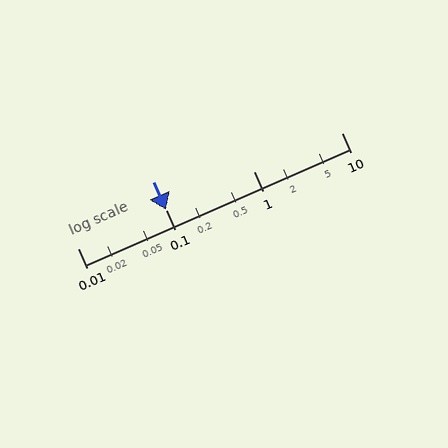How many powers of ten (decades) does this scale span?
The scale spans 3 decades, from 0.01 to 10.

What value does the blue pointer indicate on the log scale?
The pointer indicates approximately 0.1.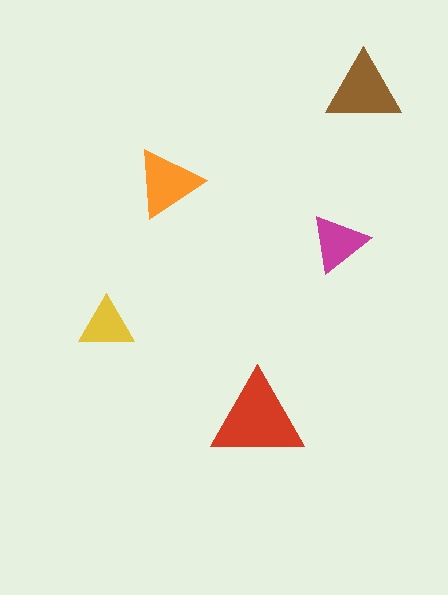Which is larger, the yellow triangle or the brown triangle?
The brown one.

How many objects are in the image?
There are 5 objects in the image.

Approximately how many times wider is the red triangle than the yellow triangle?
About 1.5 times wider.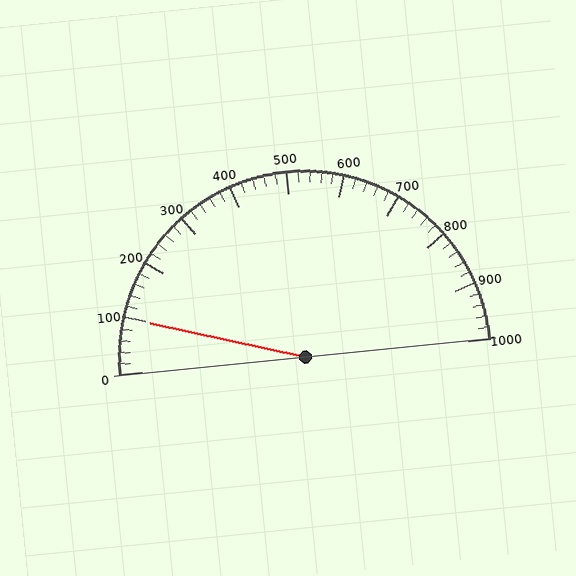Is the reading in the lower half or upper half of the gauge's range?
The reading is in the lower half of the range (0 to 1000).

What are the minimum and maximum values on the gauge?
The gauge ranges from 0 to 1000.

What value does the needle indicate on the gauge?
The needle indicates approximately 100.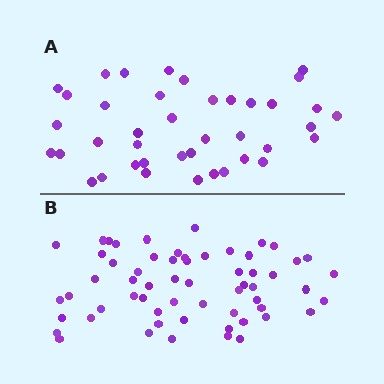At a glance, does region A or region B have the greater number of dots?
Region B (the bottom region) has more dots.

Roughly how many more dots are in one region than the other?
Region B has approximately 20 more dots than region A.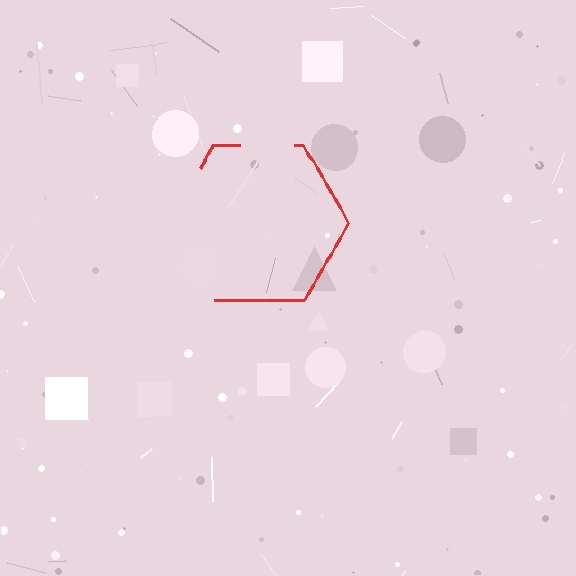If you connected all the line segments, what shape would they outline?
They would outline a hexagon.